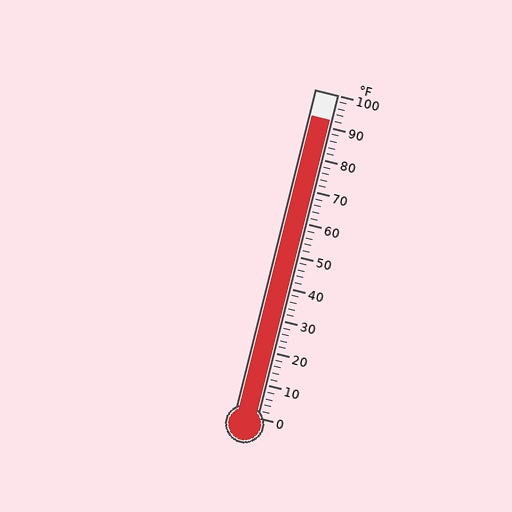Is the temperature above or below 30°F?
The temperature is above 30°F.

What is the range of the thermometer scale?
The thermometer scale ranges from 0°F to 100°F.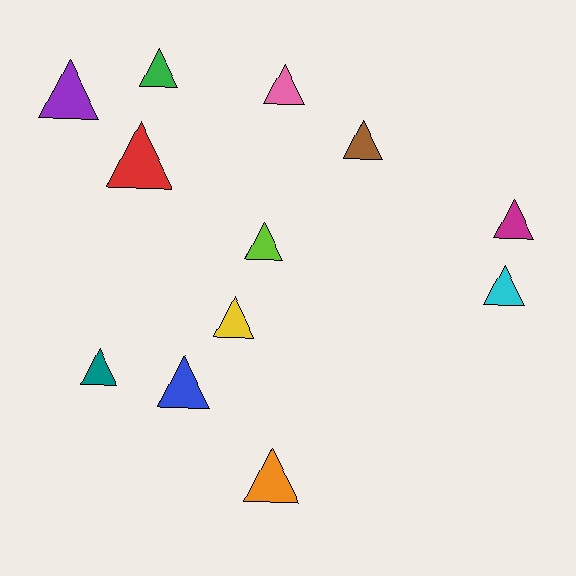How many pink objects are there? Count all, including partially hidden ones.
There is 1 pink object.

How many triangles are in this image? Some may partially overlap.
There are 12 triangles.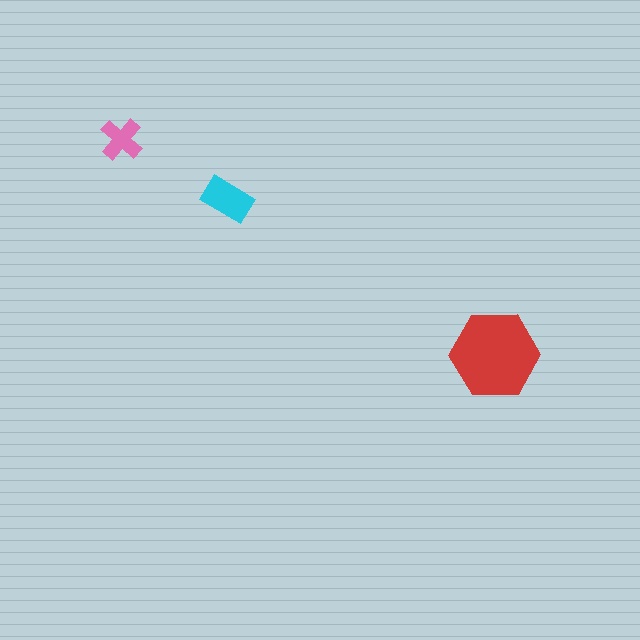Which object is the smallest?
The pink cross.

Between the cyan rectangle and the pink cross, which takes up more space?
The cyan rectangle.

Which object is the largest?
The red hexagon.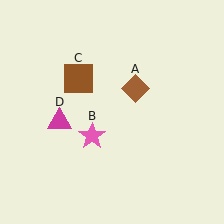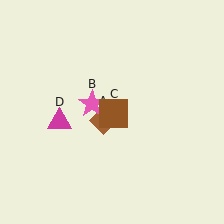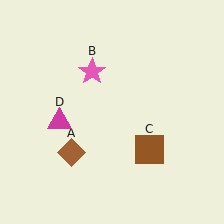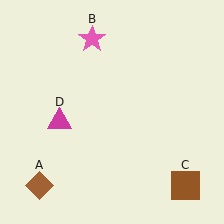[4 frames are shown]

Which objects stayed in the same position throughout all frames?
Magenta triangle (object D) remained stationary.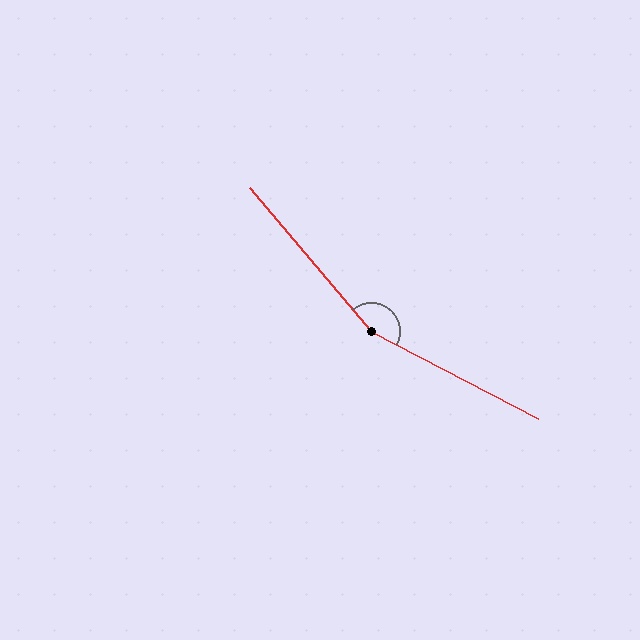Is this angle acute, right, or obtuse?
It is obtuse.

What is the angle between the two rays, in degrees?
Approximately 158 degrees.